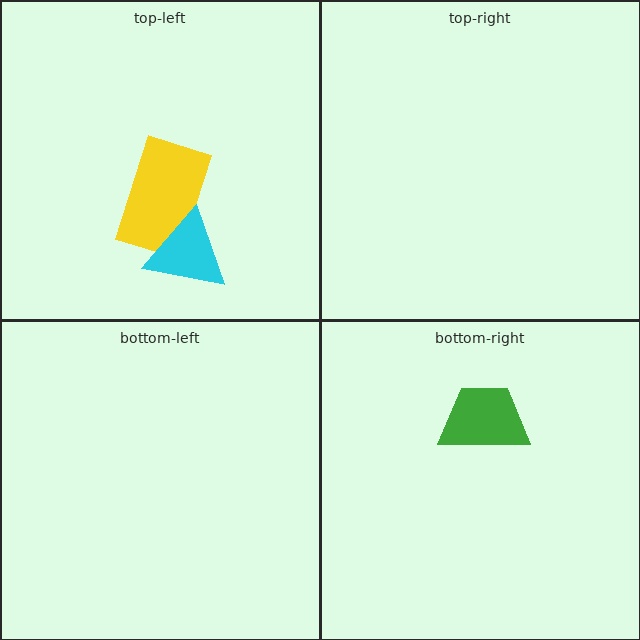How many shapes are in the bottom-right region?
1.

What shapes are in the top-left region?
The yellow rectangle, the cyan triangle.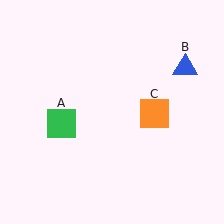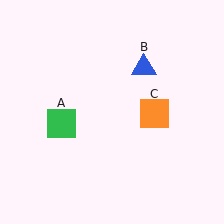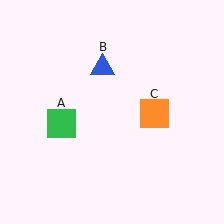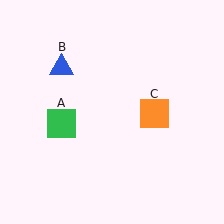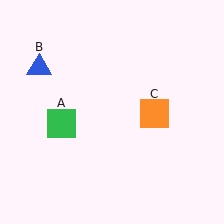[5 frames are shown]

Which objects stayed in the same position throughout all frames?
Green square (object A) and orange square (object C) remained stationary.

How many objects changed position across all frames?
1 object changed position: blue triangle (object B).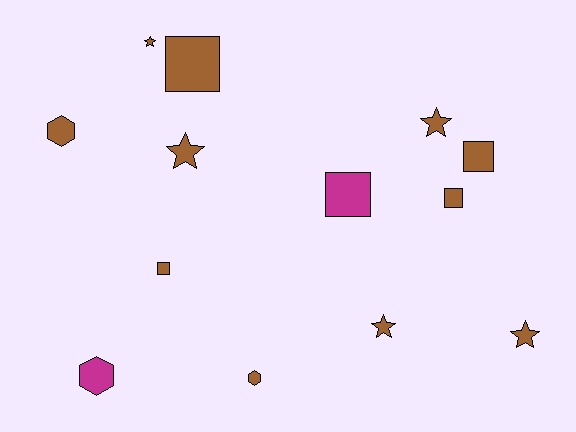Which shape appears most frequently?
Star, with 5 objects.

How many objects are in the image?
There are 13 objects.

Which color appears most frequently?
Brown, with 11 objects.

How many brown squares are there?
There are 4 brown squares.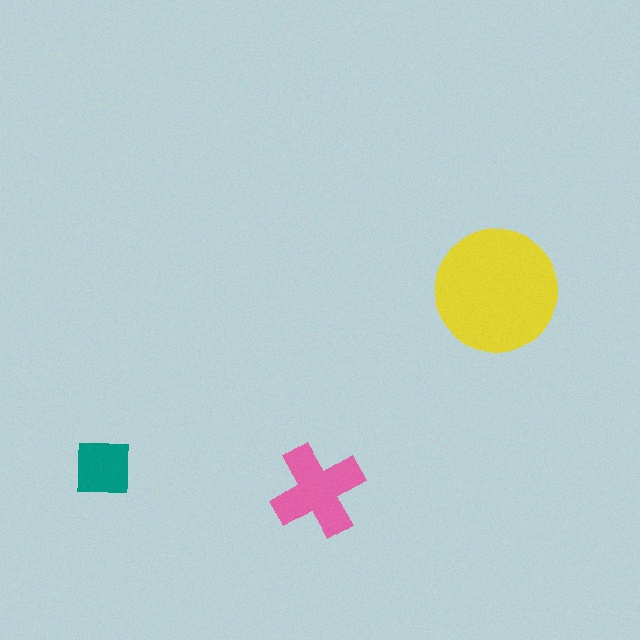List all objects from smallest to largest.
The teal square, the pink cross, the yellow circle.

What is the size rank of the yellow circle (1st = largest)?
1st.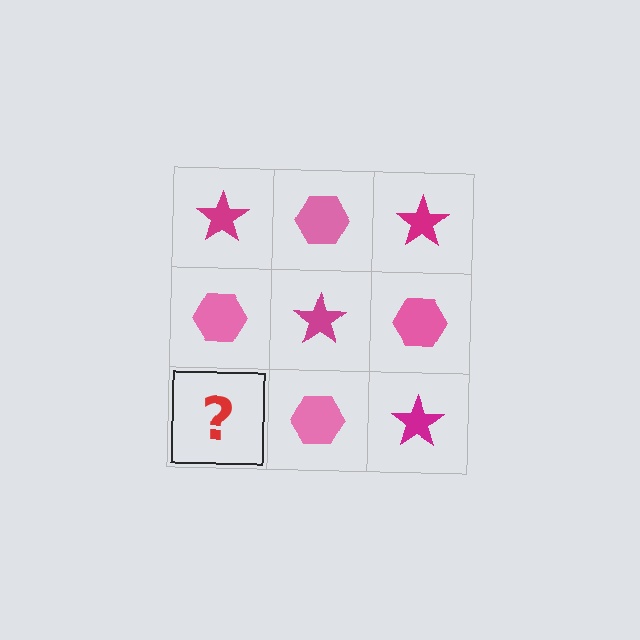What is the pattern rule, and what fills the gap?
The rule is that it alternates magenta star and pink hexagon in a checkerboard pattern. The gap should be filled with a magenta star.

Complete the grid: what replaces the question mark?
The question mark should be replaced with a magenta star.